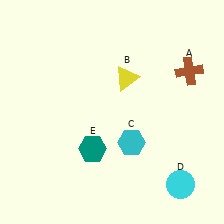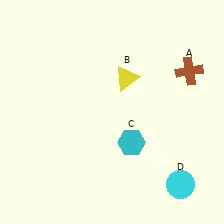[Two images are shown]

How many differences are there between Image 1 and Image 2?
There is 1 difference between the two images.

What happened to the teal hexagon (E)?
The teal hexagon (E) was removed in Image 2. It was in the bottom-left area of Image 1.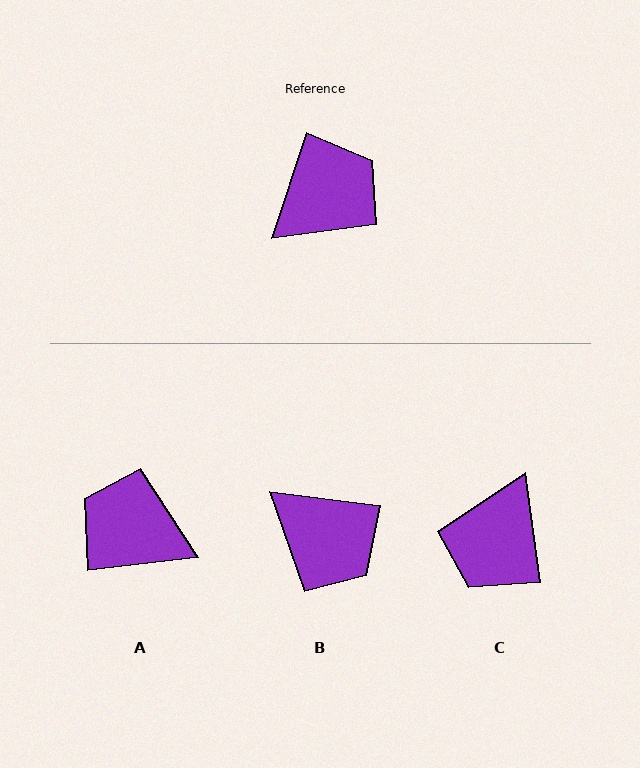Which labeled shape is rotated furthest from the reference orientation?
C, about 154 degrees away.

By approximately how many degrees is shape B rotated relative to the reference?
Approximately 79 degrees clockwise.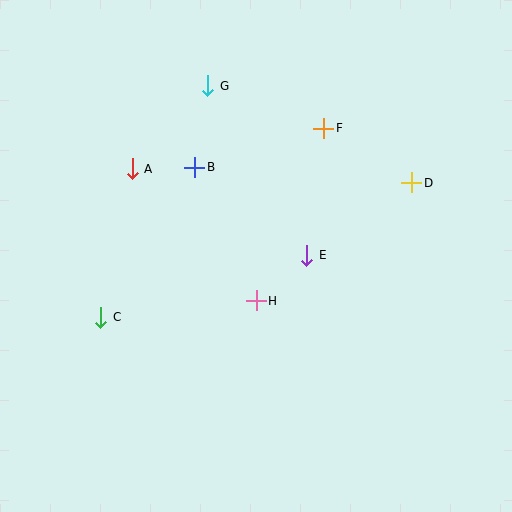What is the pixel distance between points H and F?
The distance between H and F is 185 pixels.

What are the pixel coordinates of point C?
Point C is at (100, 317).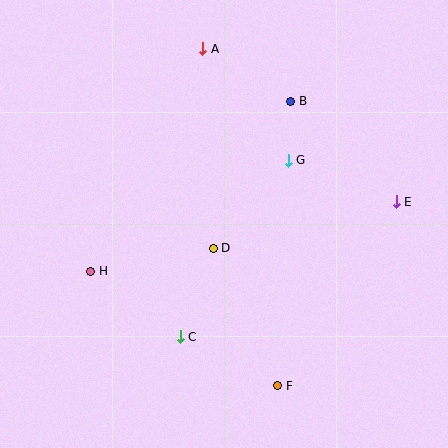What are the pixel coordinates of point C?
Point C is at (180, 337).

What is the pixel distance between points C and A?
The distance between C and A is 289 pixels.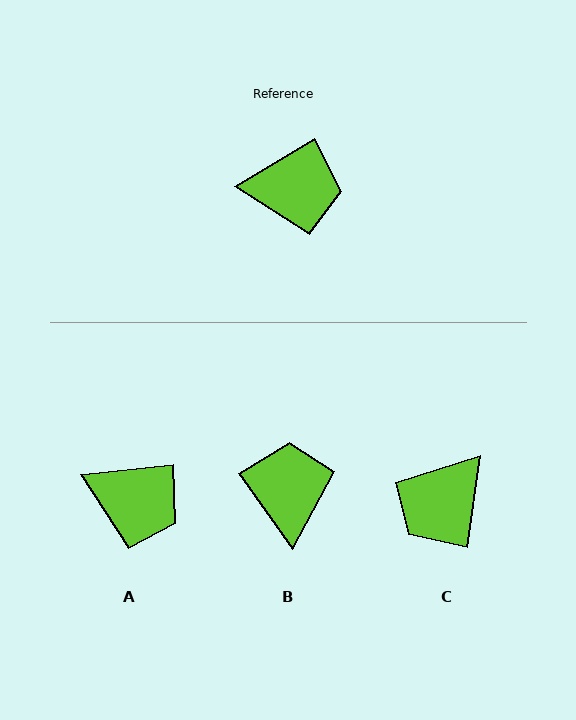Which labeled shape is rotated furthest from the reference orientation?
C, about 129 degrees away.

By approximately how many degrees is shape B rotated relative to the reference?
Approximately 94 degrees counter-clockwise.